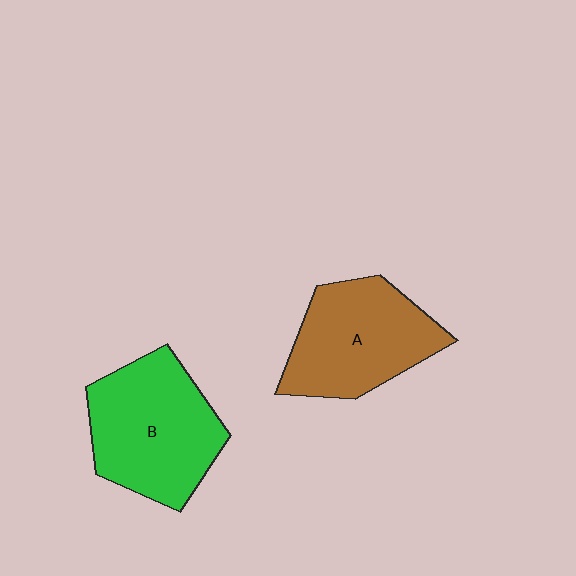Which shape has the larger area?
Shape B (green).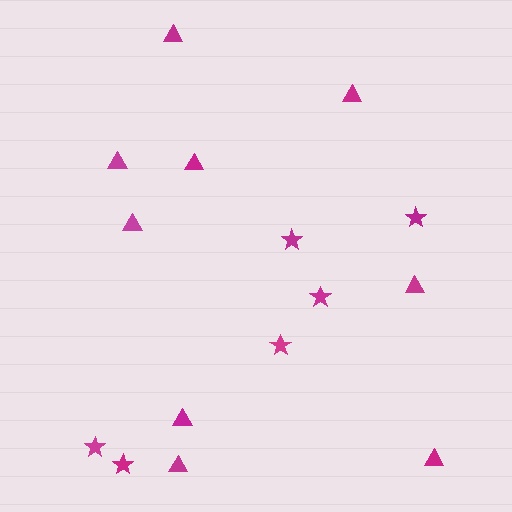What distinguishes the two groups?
There are 2 groups: one group of triangles (9) and one group of stars (6).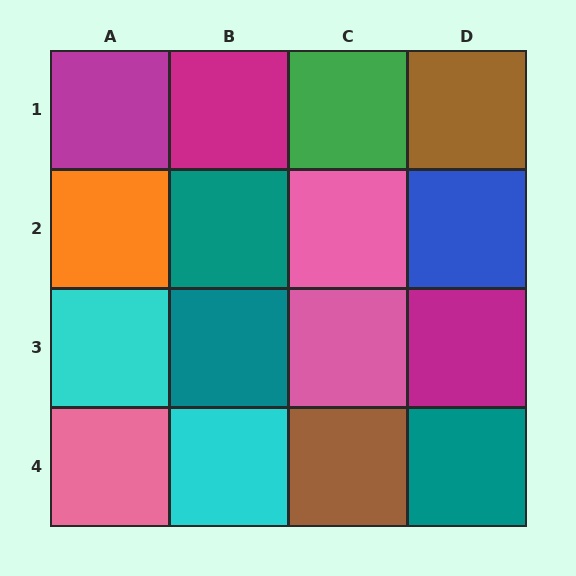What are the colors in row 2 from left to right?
Orange, teal, pink, blue.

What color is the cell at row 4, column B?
Cyan.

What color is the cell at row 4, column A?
Pink.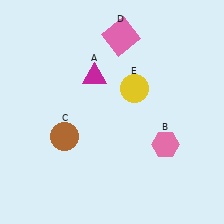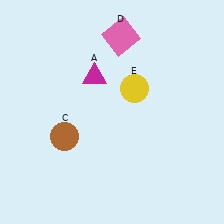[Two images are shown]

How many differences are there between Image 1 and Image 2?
There is 1 difference between the two images.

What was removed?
The pink hexagon (B) was removed in Image 2.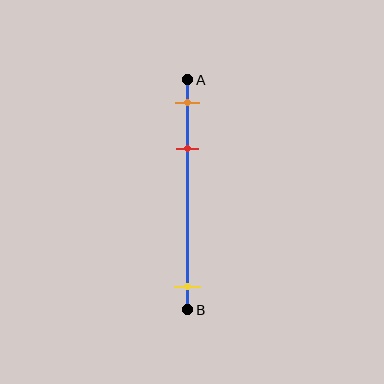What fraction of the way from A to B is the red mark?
The red mark is approximately 30% (0.3) of the way from A to B.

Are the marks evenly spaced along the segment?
No, the marks are not evenly spaced.